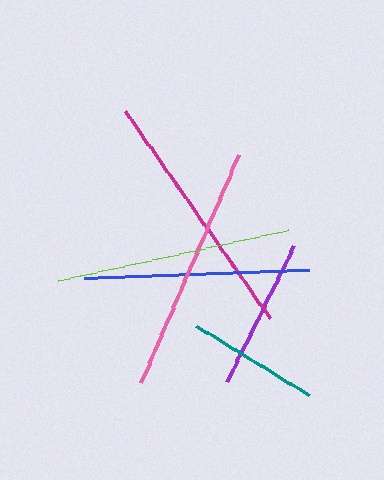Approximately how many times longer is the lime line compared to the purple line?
The lime line is approximately 1.6 times the length of the purple line.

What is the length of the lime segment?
The lime segment is approximately 235 pixels long.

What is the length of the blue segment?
The blue segment is approximately 226 pixels long.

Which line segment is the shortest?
The teal line is the shortest at approximately 132 pixels.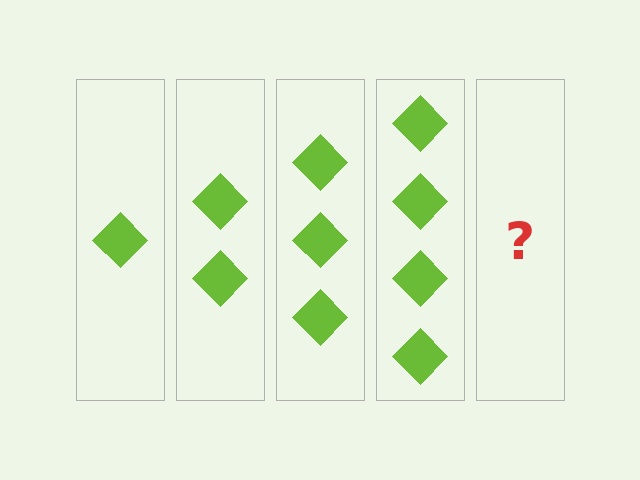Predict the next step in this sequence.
The next step is 5 diamonds.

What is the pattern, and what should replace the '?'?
The pattern is that each step adds one more diamond. The '?' should be 5 diamonds.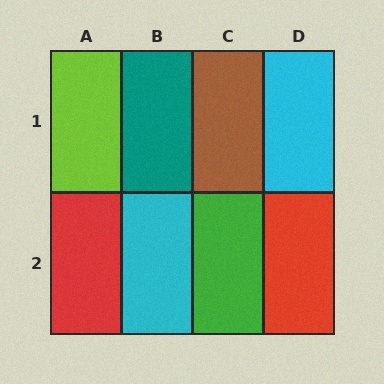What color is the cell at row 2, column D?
Red.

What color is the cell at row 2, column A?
Red.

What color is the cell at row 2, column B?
Cyan.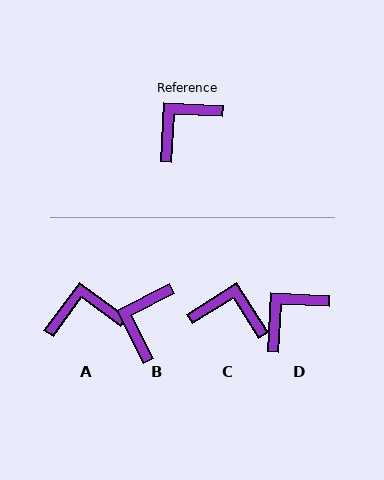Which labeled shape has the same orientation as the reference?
D.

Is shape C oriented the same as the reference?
No, it is off by about 55 degrees.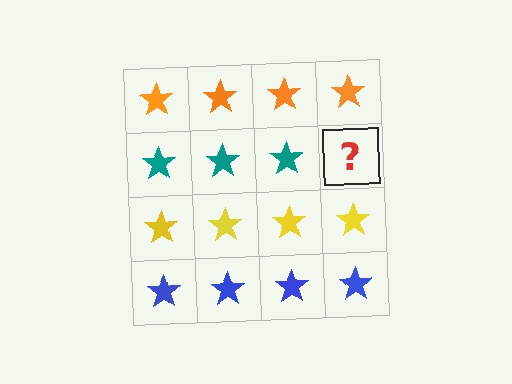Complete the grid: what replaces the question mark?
The question mark should be replaced with a teal star.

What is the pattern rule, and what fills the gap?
The rule is that each row has a consistent color. The gap should be filled with a teal star.